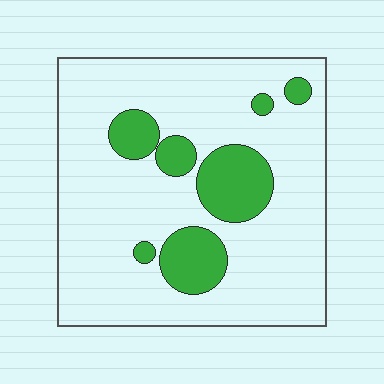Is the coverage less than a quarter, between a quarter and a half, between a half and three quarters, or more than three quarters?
Less than a quarter.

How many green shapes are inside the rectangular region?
7.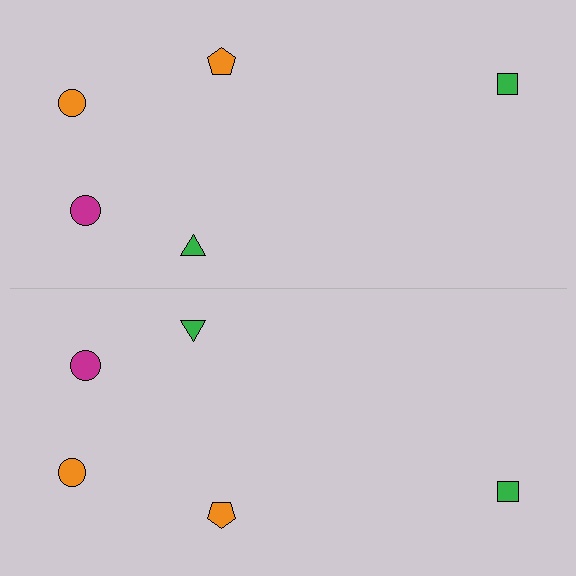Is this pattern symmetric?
Yes, this pattern has bilateral (reflection) symmetry.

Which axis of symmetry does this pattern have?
The pattern has a horizontal axis of symmetry running through the center of the image.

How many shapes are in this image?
There are 10 shapes in this image.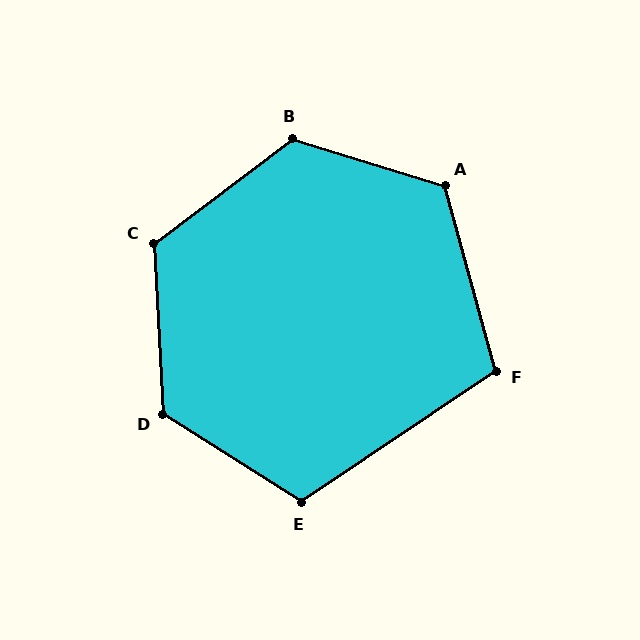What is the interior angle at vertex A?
Approximately 123 degrees (obtuse).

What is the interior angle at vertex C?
Approximately 124 degrees (obtuse).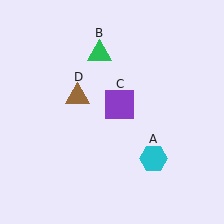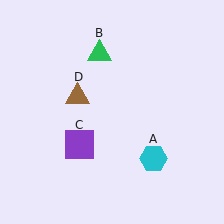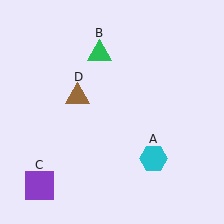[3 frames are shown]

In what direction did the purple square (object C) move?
The purple square (object C) moved down and to the left.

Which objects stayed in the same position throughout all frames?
Cyan hexagon (object A) and green triangle (object B) and brown triangle (object D) remained stationary.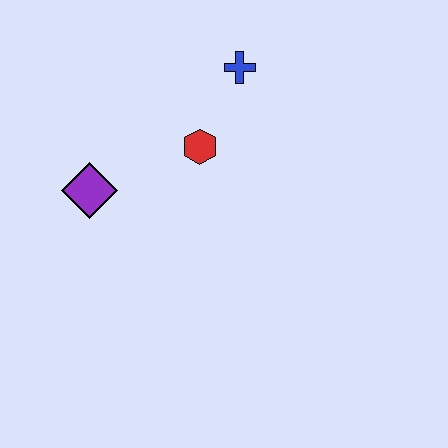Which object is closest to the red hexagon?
The blue cross is closest to the red hexagon.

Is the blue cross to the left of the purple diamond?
No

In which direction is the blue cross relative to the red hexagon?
The blue cross is above the red hexagon.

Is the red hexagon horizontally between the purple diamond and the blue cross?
Yes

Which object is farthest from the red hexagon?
The purple diamond is farthest from the red hexagon.